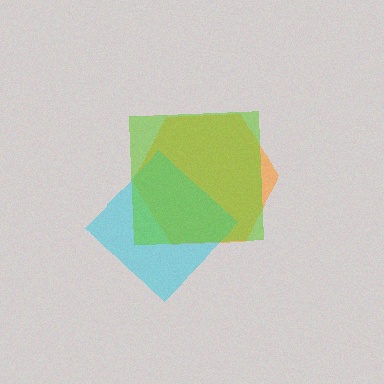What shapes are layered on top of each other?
The layered shapes are: an orange hexagon, a cyan diamond, a lime square.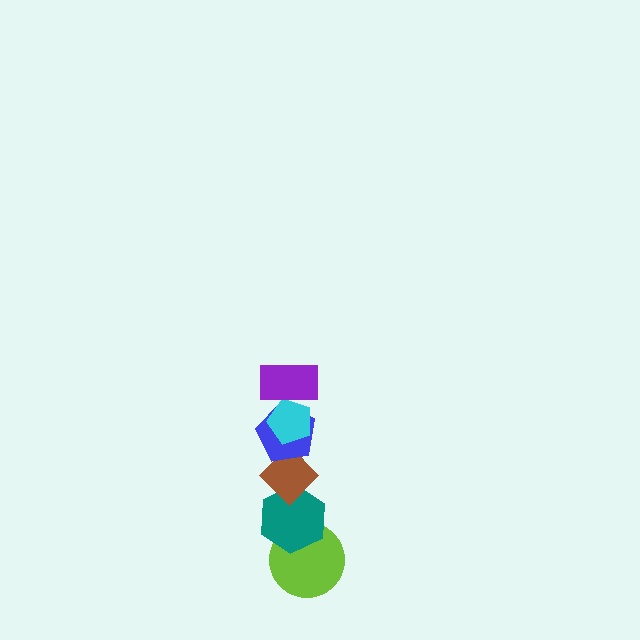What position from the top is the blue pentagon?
The blue pentagon is 3rd from the top.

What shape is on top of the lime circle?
The teal hexagon is on top of the lime circle.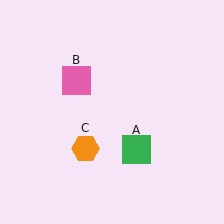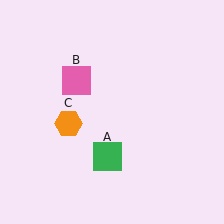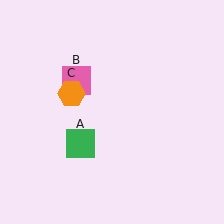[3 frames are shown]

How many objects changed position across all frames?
2 objects changed position: green square (object A), orange hexagon (object C).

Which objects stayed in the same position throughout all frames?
Pink square (object B) remained stationary.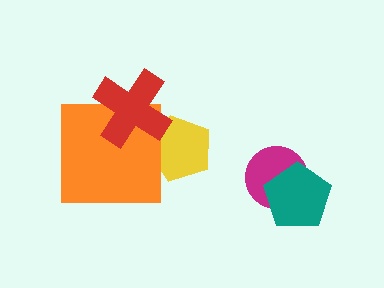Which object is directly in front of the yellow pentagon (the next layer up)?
The orange square is directly in front of the yellow pentagon.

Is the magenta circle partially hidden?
Yes, it is partially covered by another shape.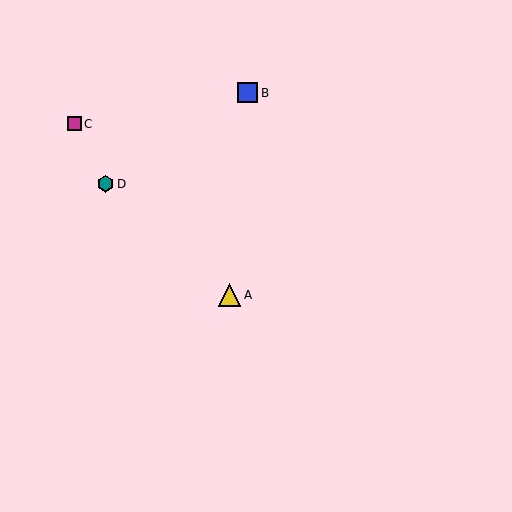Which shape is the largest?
The yellow triangle (labeled A) is the largest.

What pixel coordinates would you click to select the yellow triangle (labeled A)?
Click at (230, 295) to select the yellow triangle A.